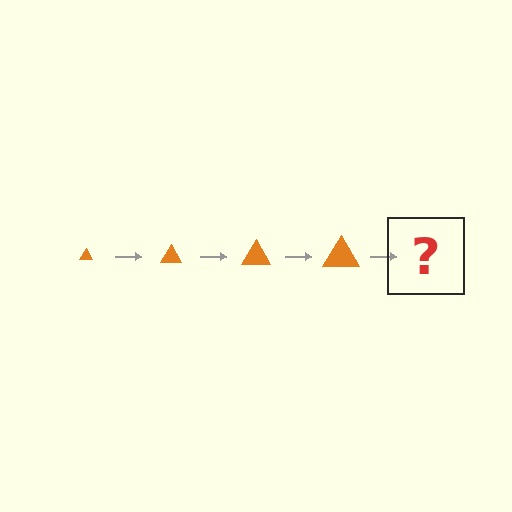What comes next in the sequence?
The next element should be an orange triangle, larger than the previous one.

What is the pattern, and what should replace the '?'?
The pattern is that the triangle gets progressively larger each step. The '?' should be an orange triangle, larger than the previous one.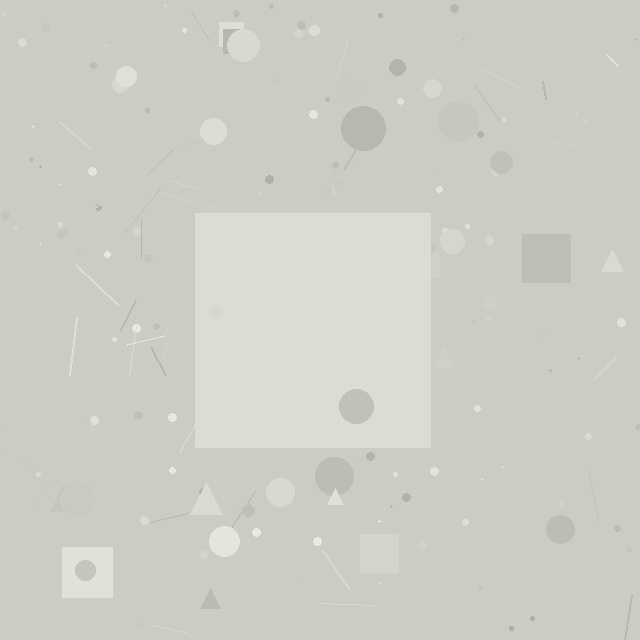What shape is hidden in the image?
A square is hidden in the image.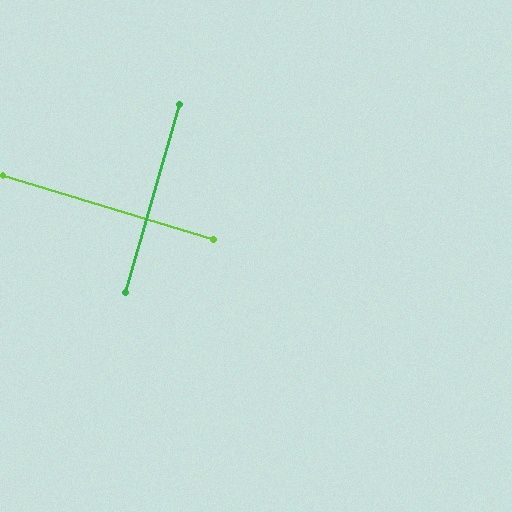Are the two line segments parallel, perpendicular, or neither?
Perpendicular — they meet at approximately 89°.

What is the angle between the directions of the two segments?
Approximately 89 degrees.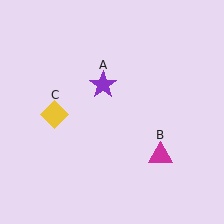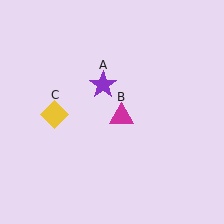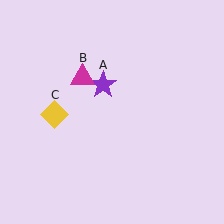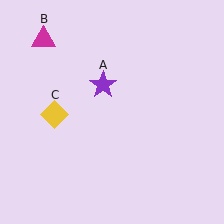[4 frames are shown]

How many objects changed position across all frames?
1 object changed position: magenta triangle (object B).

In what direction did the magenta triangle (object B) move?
The magenta triangle (object B) moved up and to the left.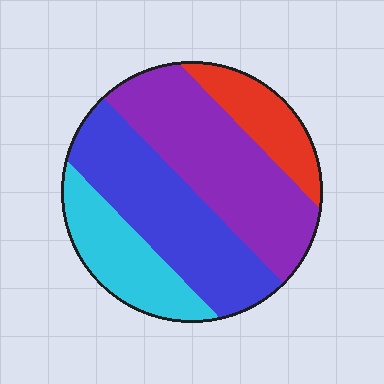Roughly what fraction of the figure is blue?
Blue covers about 30% of the figure.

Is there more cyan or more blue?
Blue.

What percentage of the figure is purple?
Purple takes up about one third (1/3) of the figure.